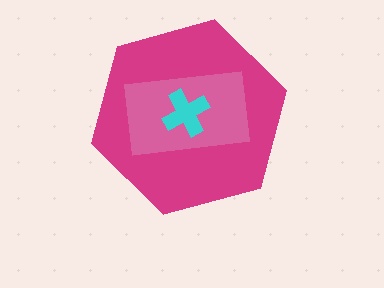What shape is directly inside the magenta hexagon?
The pink rectangle.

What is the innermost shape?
The cyan cross.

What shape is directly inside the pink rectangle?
The cyan cross.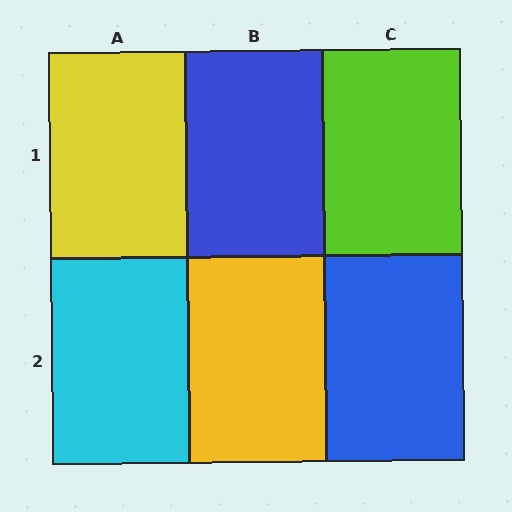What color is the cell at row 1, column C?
Lime.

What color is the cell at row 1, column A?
Yellow.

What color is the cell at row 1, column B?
Blue.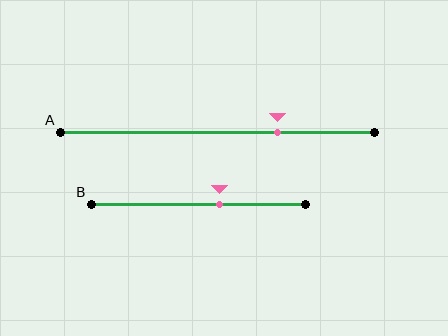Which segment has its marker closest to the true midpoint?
Segment B has its marker closest to the true midpoint.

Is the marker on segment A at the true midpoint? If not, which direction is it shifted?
No, the marker on segment A is shifted to the right by about 19% of the segment length.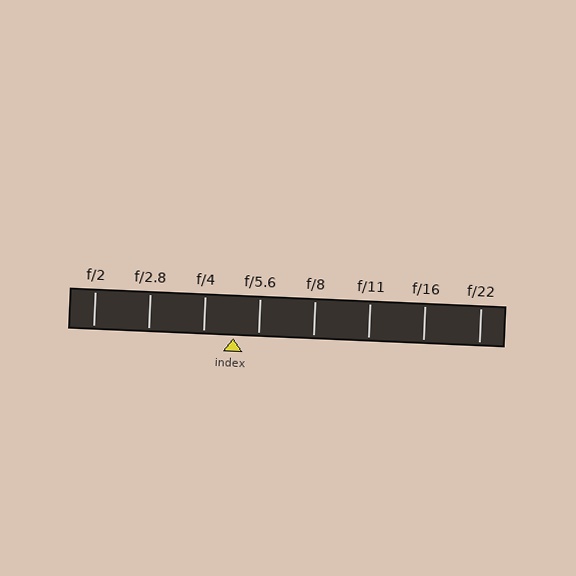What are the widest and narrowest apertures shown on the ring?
The widest aperture shown is f/2 and the narrowest is f/22.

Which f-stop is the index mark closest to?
The index mark is closest to f/5.6.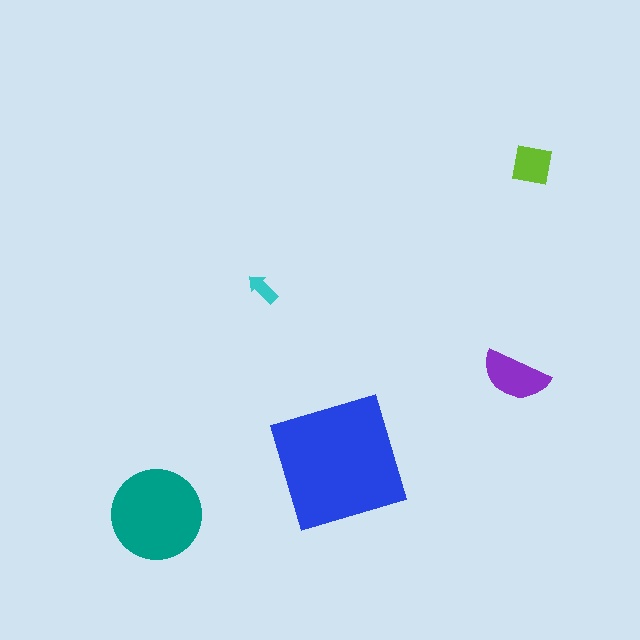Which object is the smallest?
The cyan arrow.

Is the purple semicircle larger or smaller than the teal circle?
Smaller.